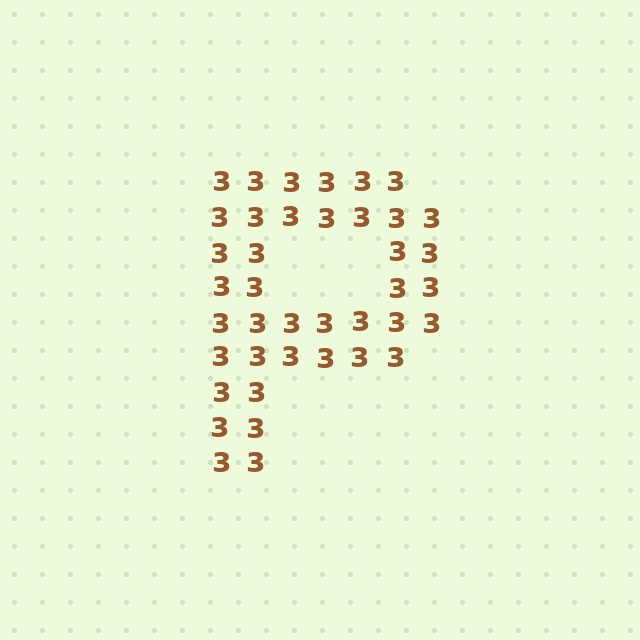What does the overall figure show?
The overall figure shows the letter P.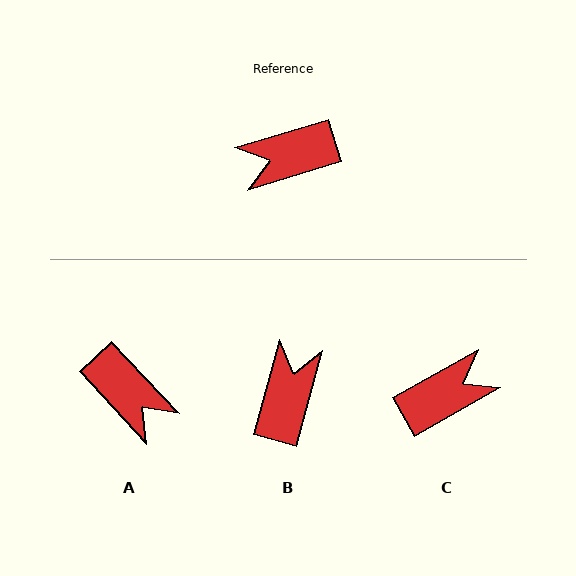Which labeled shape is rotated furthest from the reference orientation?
C, about 168 degrees away.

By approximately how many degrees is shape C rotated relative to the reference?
Approximately 168 degrees clockwise.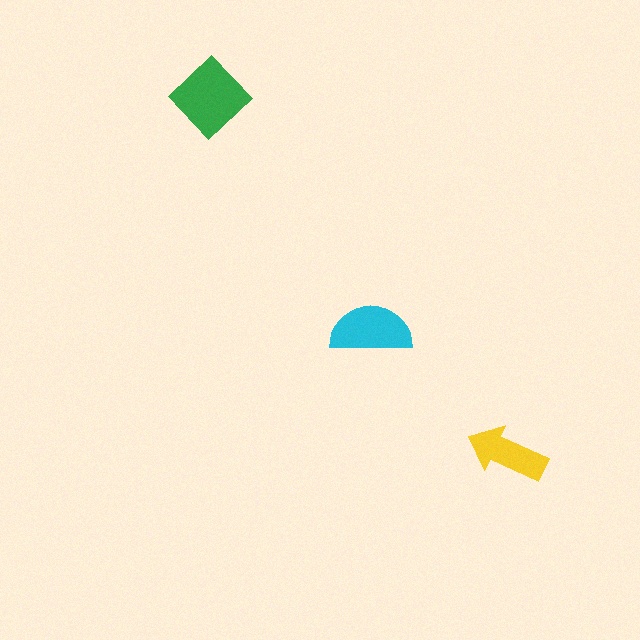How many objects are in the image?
There are 3 objects in the image.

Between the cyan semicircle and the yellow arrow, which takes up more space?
The cyan semicircle.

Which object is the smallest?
The yellow arrow.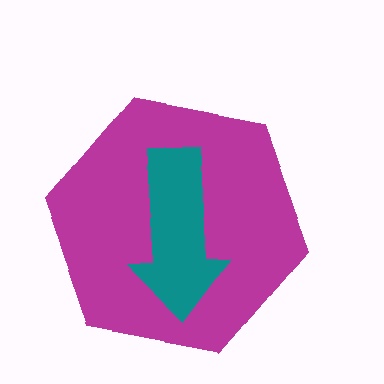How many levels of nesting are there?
2.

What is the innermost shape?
The teal arrow.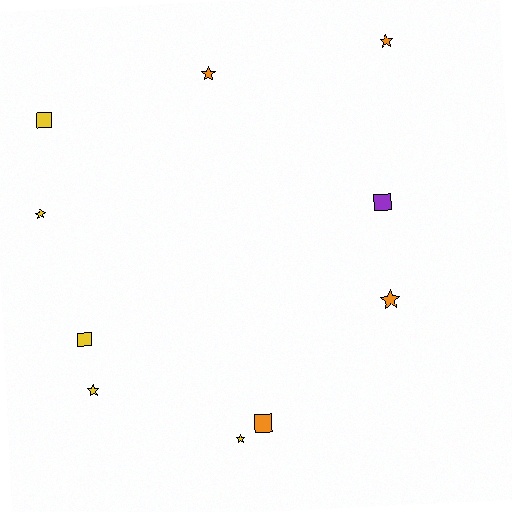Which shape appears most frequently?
Star, with 6 objects.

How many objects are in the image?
There are 10 objects.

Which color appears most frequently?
Yellow, with 5 objects.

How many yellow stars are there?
There are 3 yellow stars.